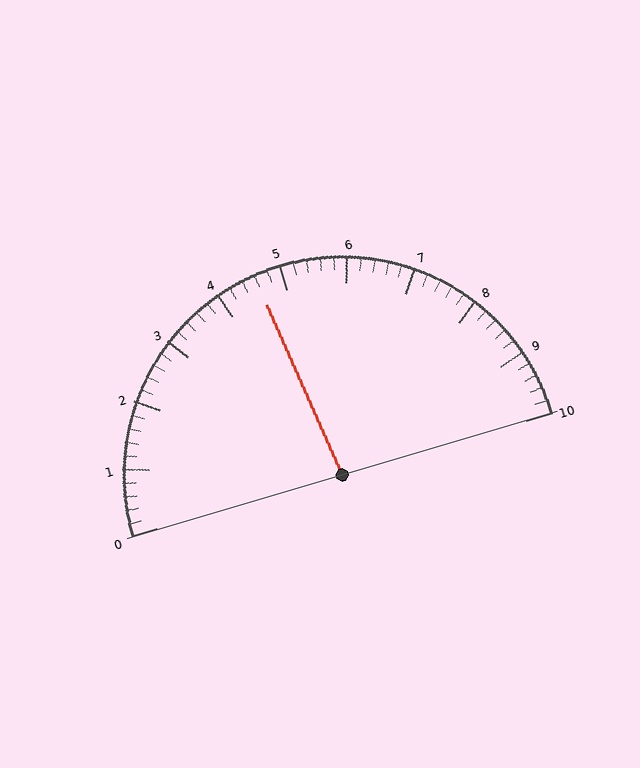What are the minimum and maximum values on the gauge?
The gauge ranges from 0 to 10.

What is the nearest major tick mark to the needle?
The nearest major tick mark is 5.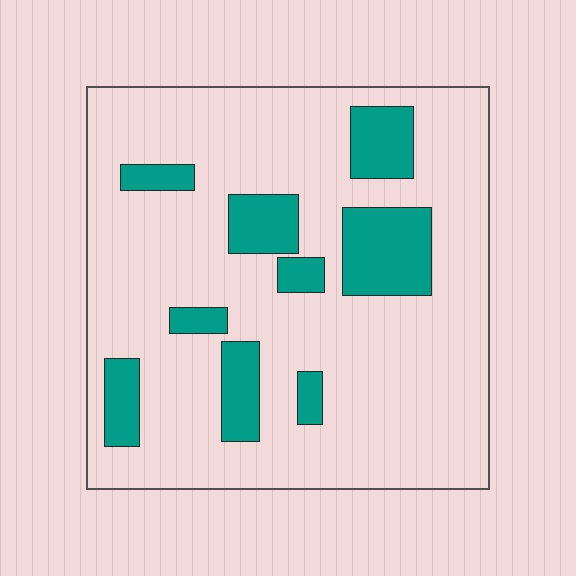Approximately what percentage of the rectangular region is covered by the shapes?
Approximately 20%.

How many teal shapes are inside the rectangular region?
9.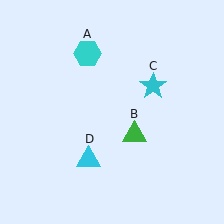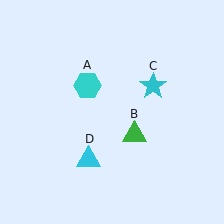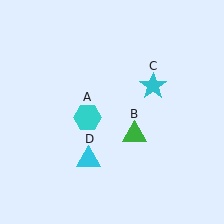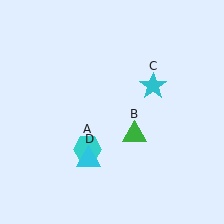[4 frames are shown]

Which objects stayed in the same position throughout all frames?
Green triangle (object B) and cyan star (object C) and cyan triangle (object D) remained stationary.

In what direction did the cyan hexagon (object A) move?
The cyan hexagon (object A) moved down.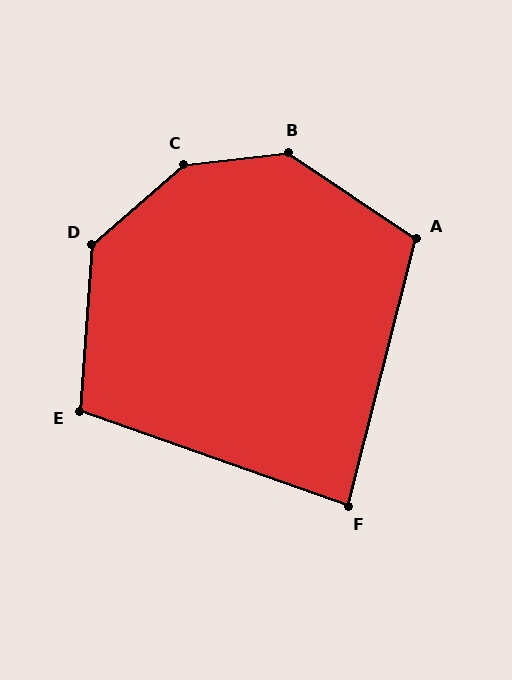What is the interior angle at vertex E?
Approximately 105 degrees (obtuse).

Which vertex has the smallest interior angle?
F, at approximately 85 degrees.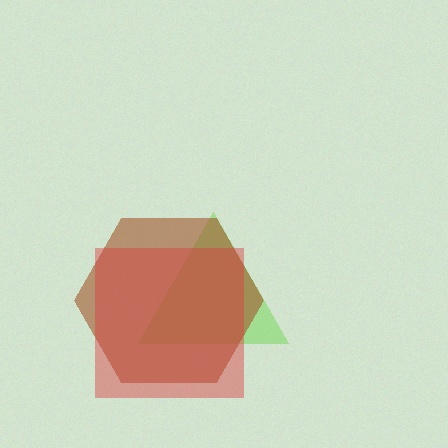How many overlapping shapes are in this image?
There are 3 overlapping shapes in the image.